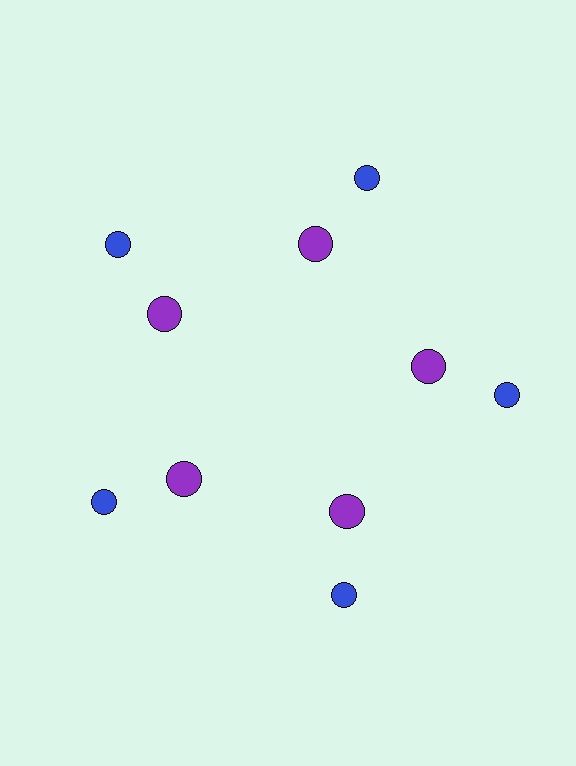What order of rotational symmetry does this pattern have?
This pattern has 5-fold rotational symmetry.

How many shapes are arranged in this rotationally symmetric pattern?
There are 10 shapes, arranged in 5 groups of 2.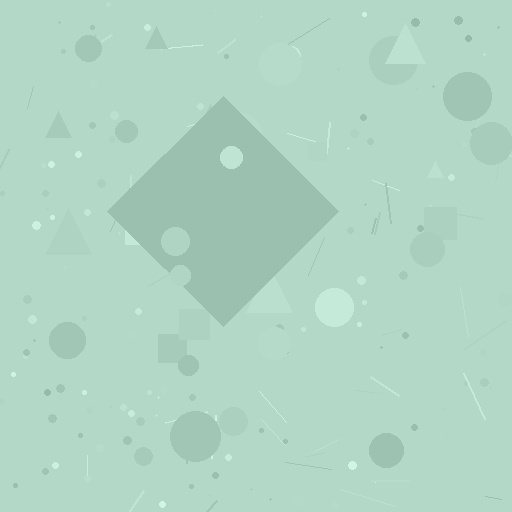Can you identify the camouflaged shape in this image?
The camouflaged shape is a diamond.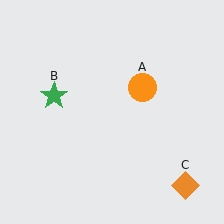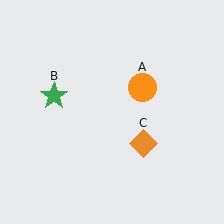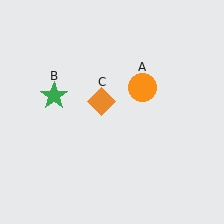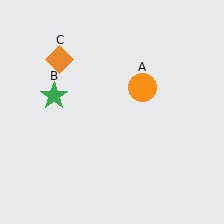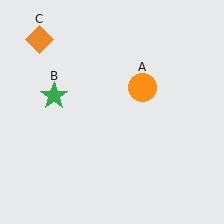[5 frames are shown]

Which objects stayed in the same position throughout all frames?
Orange circle (object A) and green star (object B) remained stationary.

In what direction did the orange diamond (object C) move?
The orange diamond (object C) moved up and to the left.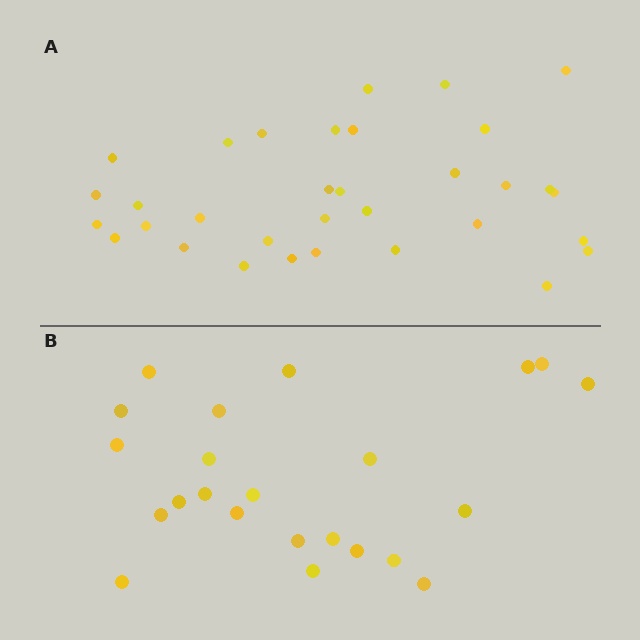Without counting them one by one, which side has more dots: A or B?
Region A (the top region) has more dots.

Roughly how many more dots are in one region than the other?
Region A has roughly 10 or so more dots than region B.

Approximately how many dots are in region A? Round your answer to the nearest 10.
About 30 dots. (The exact count is 33, which rounds to 30.)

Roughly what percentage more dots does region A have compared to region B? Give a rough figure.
About 45% more.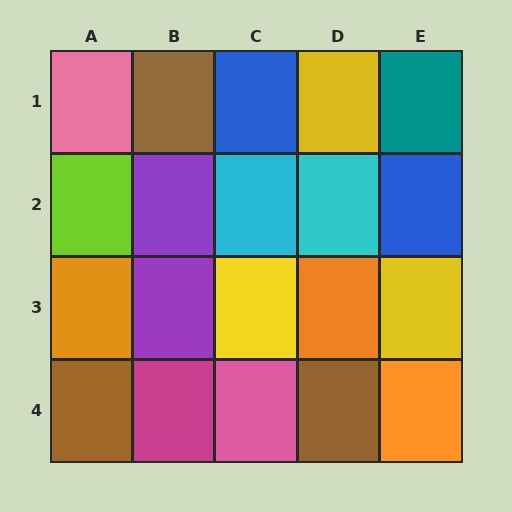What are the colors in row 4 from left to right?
Brown, magenta, pink, brown, orange.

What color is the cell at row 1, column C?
Blue.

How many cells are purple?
2 cells are purple.